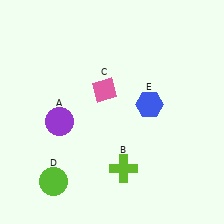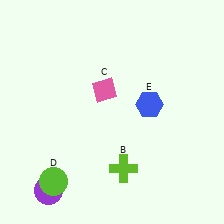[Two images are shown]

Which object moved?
The purple circle (A) moved down.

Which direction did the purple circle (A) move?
The purple circle (A) moved down.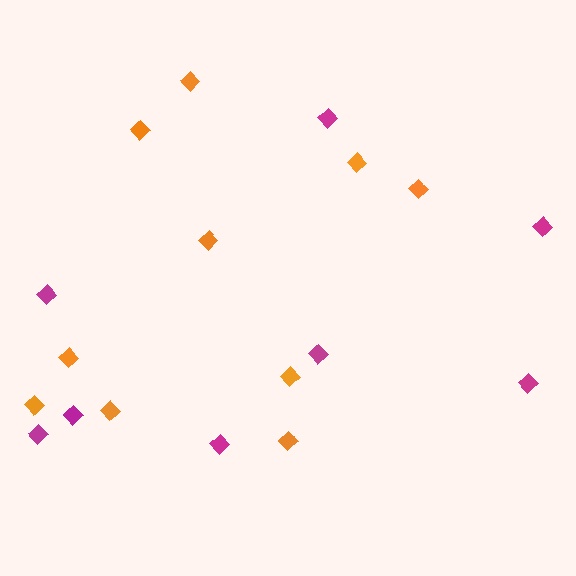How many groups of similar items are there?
There are 2 groups: one group of magenta diamonds (8) and one group of orange diamonds (10).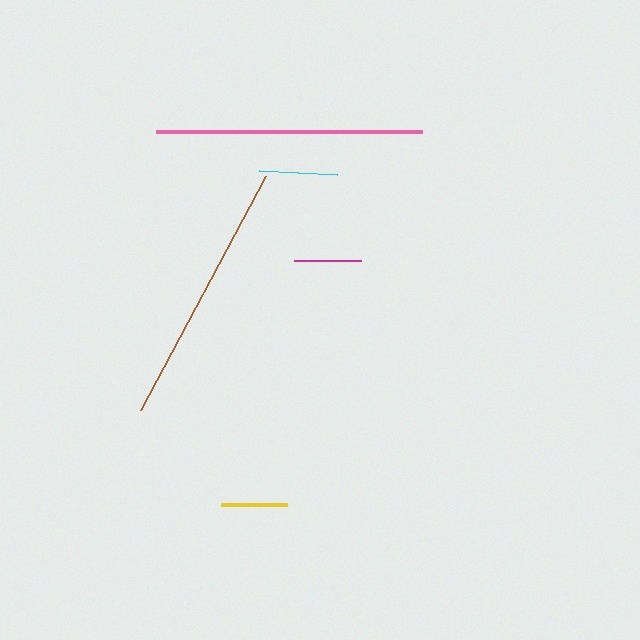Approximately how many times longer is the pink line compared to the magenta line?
The pink line is approximately 4.0 times the length of the magenta line.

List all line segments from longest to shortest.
From longest to shortest: pink, brown, cyan, magenta, yellow.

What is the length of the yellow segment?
The yellow segment is approximately 67 pixels long.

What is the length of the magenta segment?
The magenta segment is approximately 67 pixels long.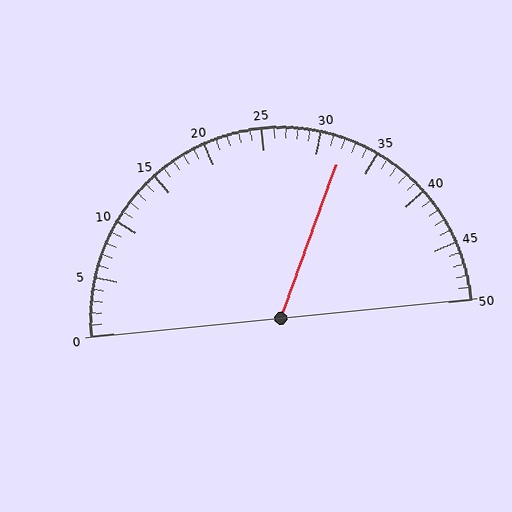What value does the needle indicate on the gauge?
The needle indicates approximately 32.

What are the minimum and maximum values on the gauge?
The gauge ranges from 0 to 50.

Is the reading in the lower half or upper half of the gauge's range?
The reading is in the upper half of the range (0 to 50).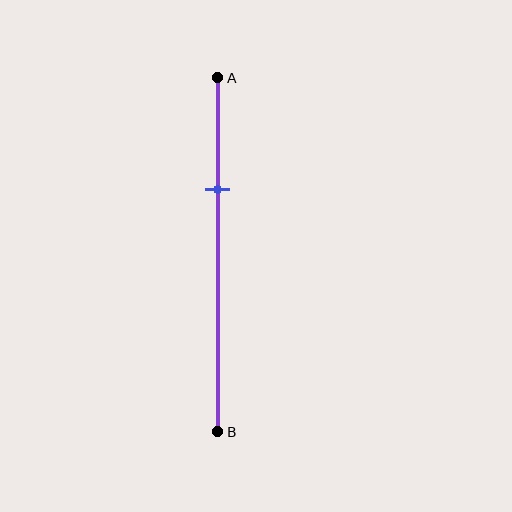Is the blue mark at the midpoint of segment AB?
No, the mark is at about 30% from A, not at the 50% midpoint.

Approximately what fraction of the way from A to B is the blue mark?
The blue mark is approximately 30% of the way from A to B.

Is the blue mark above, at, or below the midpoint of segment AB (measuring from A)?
The blue mark is above the midpoint of segment AB.